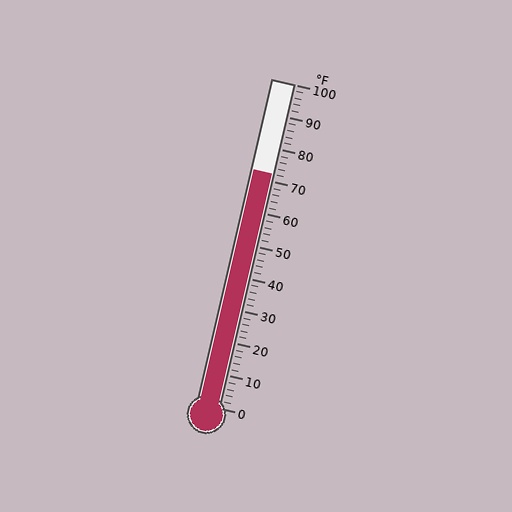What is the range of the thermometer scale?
The thermometer scale ranges from 0°F to 100°F.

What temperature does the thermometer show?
The thermometer shows approximately 72°F.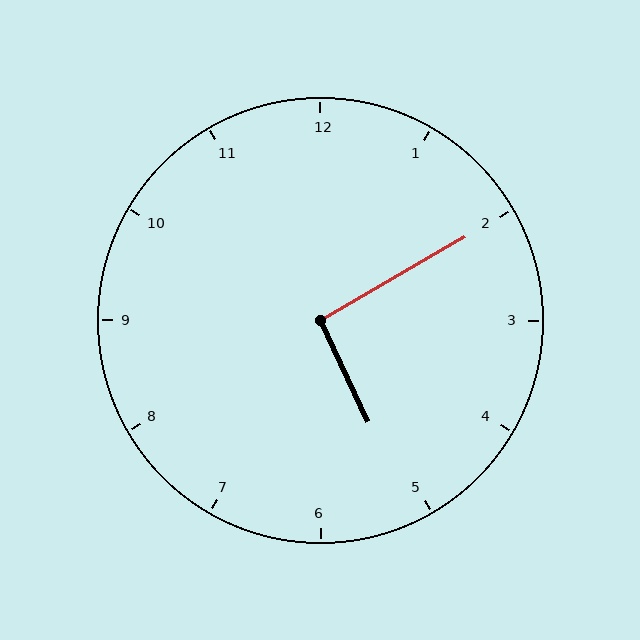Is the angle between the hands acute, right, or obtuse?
It is right.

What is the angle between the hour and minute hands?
Approximately 95 degrees.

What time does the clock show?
5:10.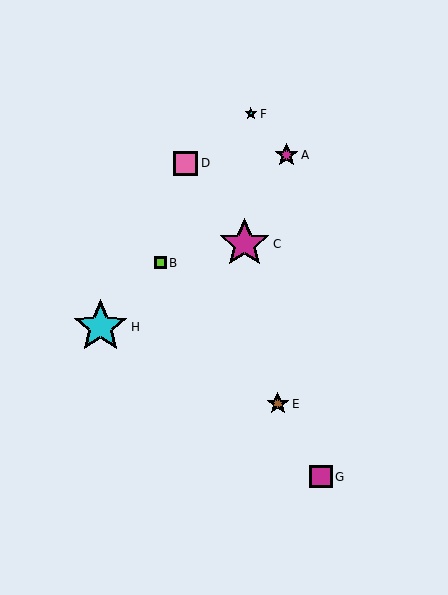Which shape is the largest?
The cyan star (labeled H) is the largest.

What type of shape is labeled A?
Shape A is a magenta star.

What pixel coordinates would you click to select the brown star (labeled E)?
Click at (278, 404) to select the brown star E.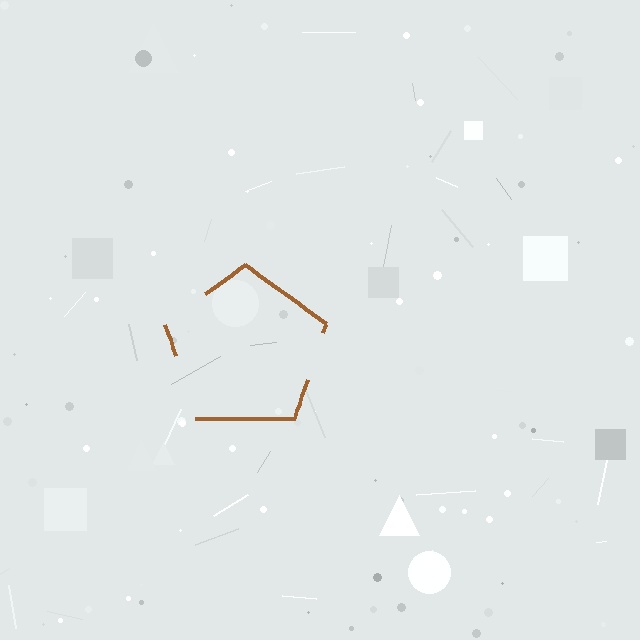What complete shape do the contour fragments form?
The contour fragments form a pentagon.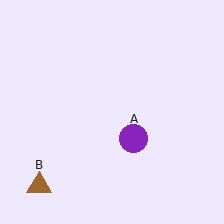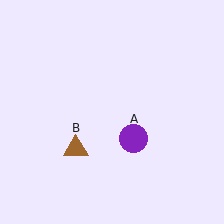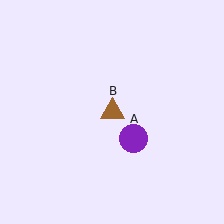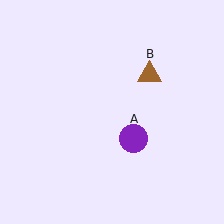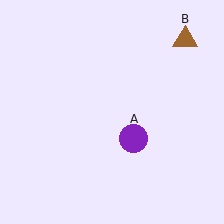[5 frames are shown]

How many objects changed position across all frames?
1 object changed position: brown triangle (object B).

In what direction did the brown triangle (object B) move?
The brown triangle (object B) moved up and to the right.